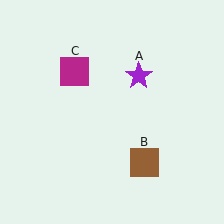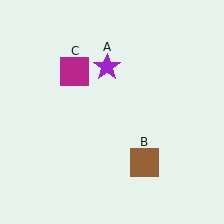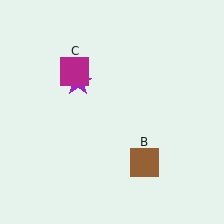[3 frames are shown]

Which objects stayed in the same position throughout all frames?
Brown square (object B) and magenta square (object C) remained stationary.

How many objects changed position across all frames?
1 object changed position: purple star (object A).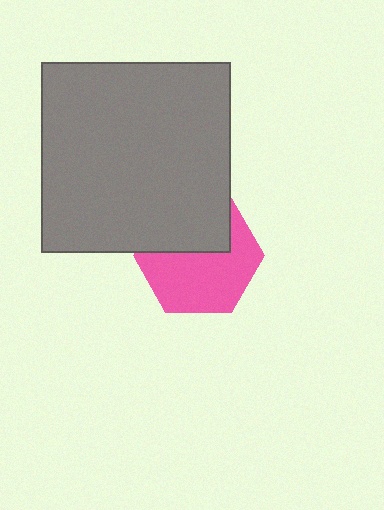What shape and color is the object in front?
The object in front is a gray square.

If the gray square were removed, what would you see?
You would see the complete pink hexagon.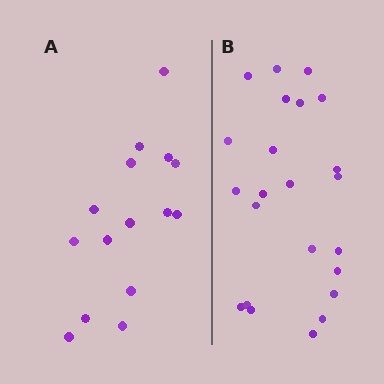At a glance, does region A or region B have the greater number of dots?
Region B (the right region) has more dots.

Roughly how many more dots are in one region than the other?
Region B has roughly 8 or so more dots than region A.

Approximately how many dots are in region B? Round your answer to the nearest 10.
About 20 dots. (The exact count is 23, which rounds to 20.)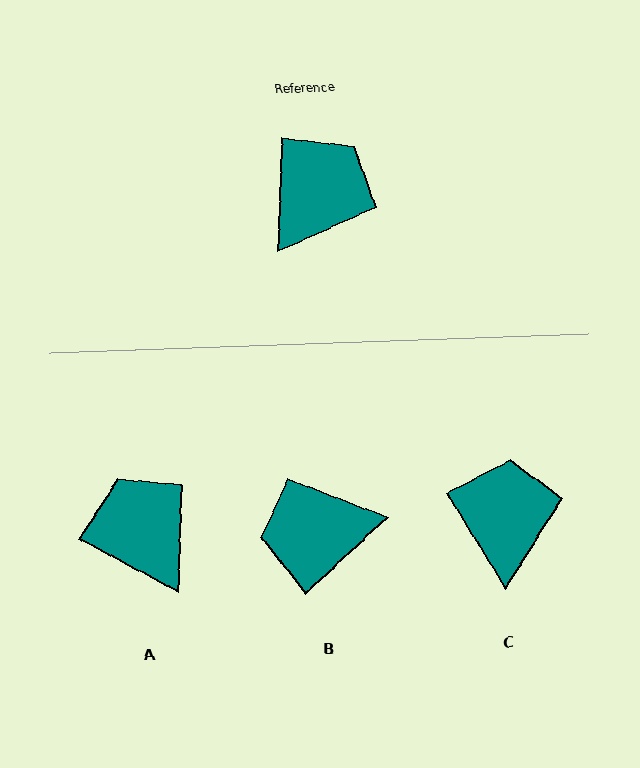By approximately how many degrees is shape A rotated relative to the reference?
Approximately 64 degrees counter-clockwise.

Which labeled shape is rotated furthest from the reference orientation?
B, about 135 degrees away.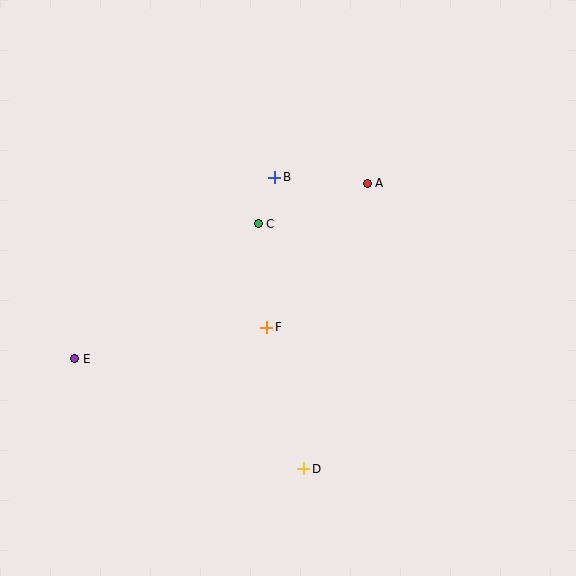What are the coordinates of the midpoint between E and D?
The midpoint between E and D is at (189, 414).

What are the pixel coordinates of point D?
Point D is at (304, 469).